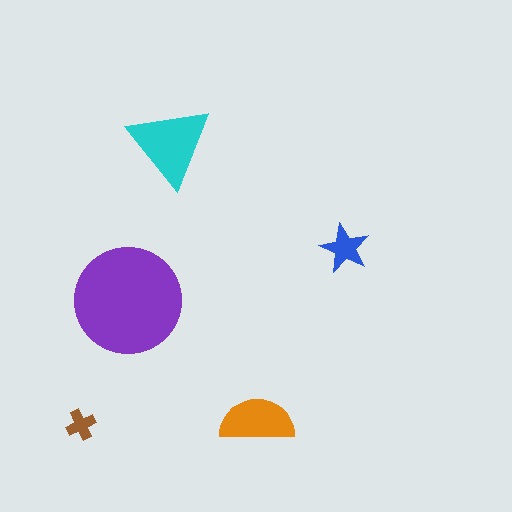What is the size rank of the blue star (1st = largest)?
4th.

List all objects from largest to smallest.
The purple circle, the cyan triangle, the orange semicircle, the blue star, the brown cross.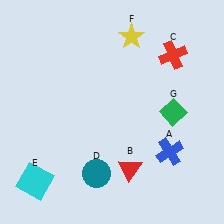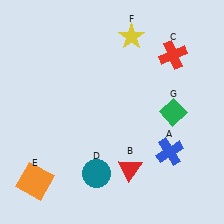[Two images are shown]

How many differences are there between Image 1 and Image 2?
There is 1 difference between the two images.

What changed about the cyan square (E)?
In Image 1, E is cyan. In Image 2, it changed to orange.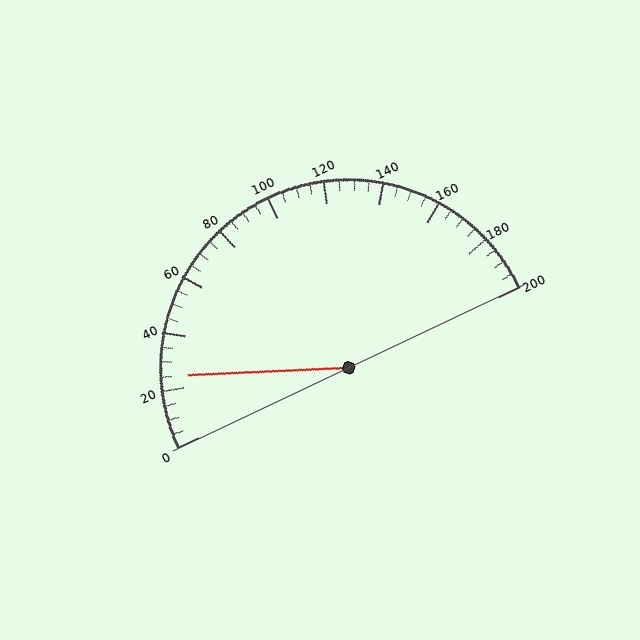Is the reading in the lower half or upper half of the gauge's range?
The reading is in the lower half of the range (0 to 200).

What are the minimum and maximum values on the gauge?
The gauge ranges from 0 to 200.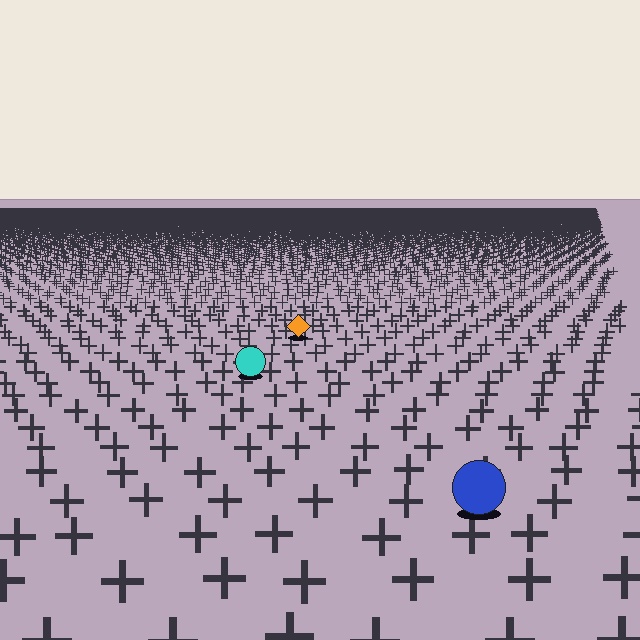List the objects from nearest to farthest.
From nearest to farthest: the blue circle, the cyan circle, the orange diamond.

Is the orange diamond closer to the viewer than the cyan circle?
No. The cyan circle is closer — you can tell from the texture gradient: the ground texture is coarser near it.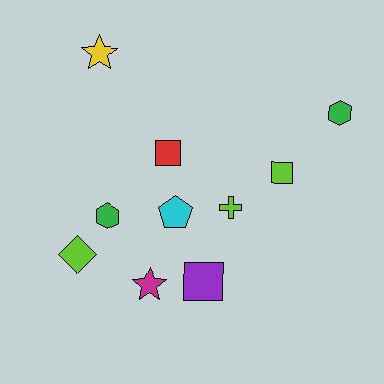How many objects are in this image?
There are 10 objects.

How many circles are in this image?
There are no circles.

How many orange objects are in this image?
There are no orange objects.